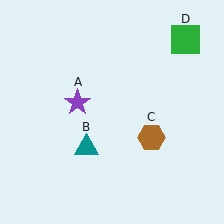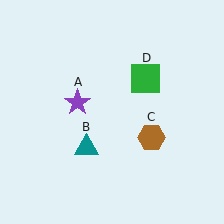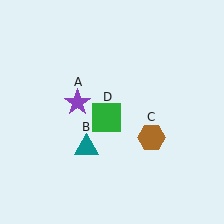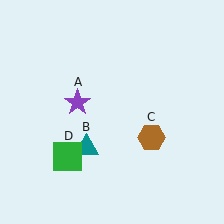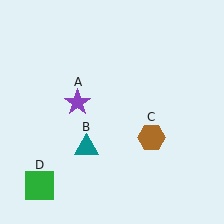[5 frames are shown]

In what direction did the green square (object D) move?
The green square (object D) moved down and to the left.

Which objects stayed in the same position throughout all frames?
Purple star (object A) and teal triangle (object B) and brown hexagon (object C) remained stationary.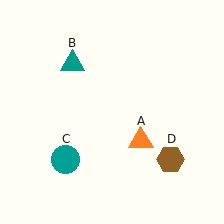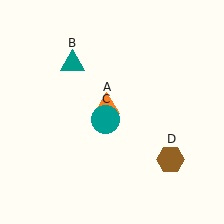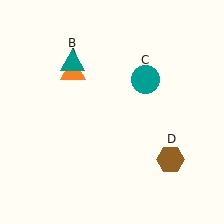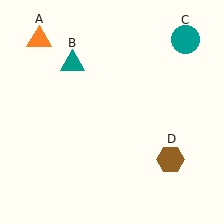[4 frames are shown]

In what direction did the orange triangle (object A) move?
The orange triangle (object A) moved up and to the left.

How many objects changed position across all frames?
2 objects changed position: orange triangle (object A), teal circle (object C).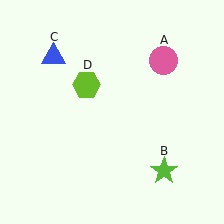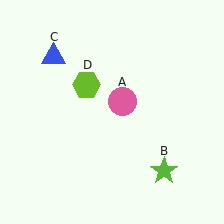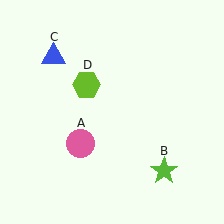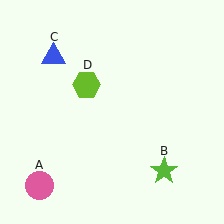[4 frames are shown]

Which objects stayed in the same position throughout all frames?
Lime star (object B) and blue triangle (object C) and lime hexagon (object D) remained stationary.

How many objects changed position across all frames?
1 object changed position: pink circle (object A).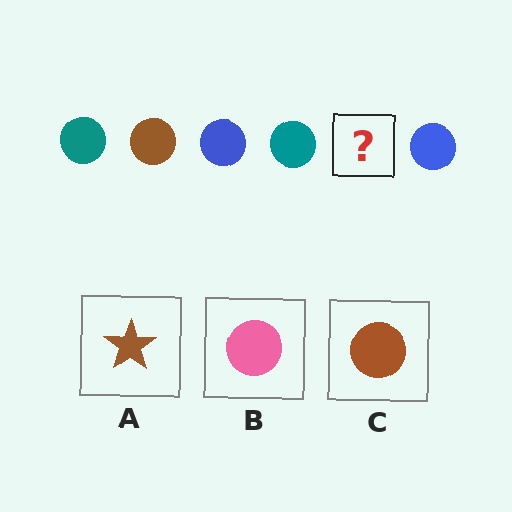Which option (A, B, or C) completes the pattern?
C.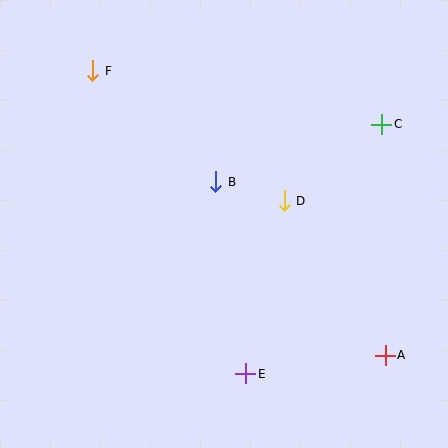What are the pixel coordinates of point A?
Point A is at (385, 355).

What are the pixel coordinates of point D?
Point D is at (284, 201).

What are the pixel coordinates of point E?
Point E is at (245, 374).